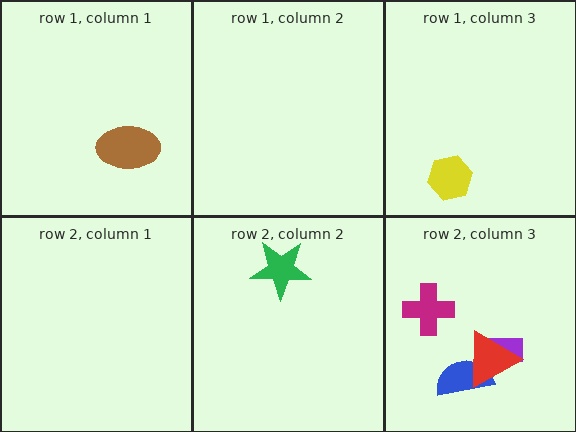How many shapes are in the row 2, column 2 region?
1.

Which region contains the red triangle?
The row 2, column 3 region.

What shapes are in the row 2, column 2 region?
The green star.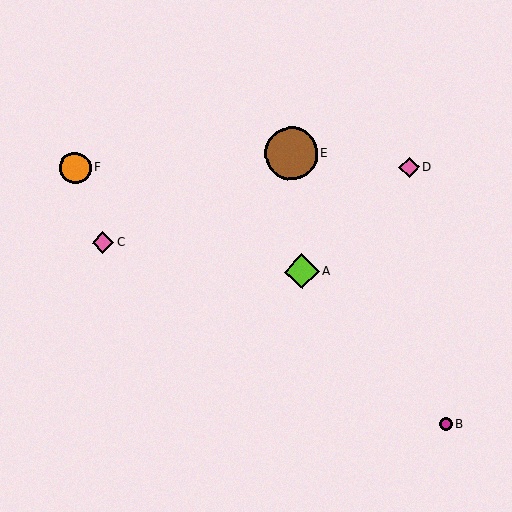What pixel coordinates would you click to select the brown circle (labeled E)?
Click at (291, 153) to select the brown circle E.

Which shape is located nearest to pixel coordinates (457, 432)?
The magenta circle (labeled B) at (445, 425) is nearest to that location.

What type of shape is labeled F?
Shape F is an orange circle.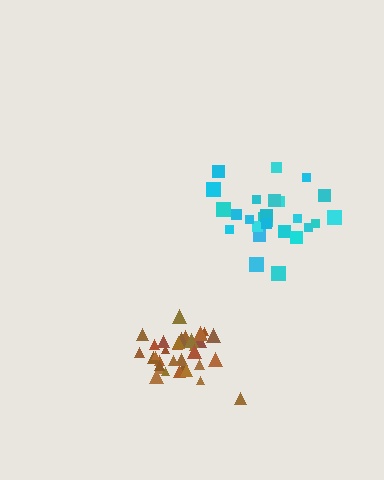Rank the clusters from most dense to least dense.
brown, cyan.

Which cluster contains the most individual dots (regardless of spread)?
Brown (34).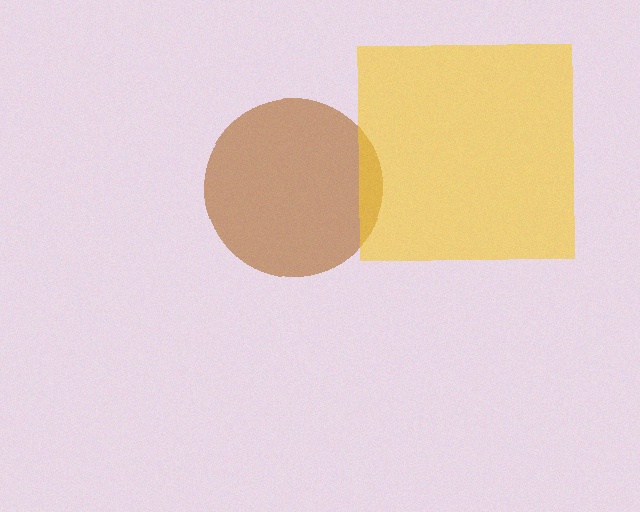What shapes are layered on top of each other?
The layered shapes are: a brown circle, a yellow square.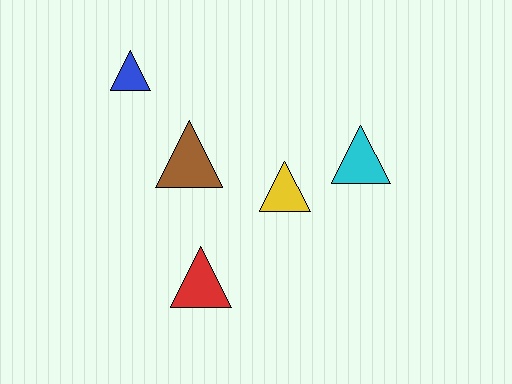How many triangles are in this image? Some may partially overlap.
There are 5 triangles.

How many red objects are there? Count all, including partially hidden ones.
There is 1 red object.